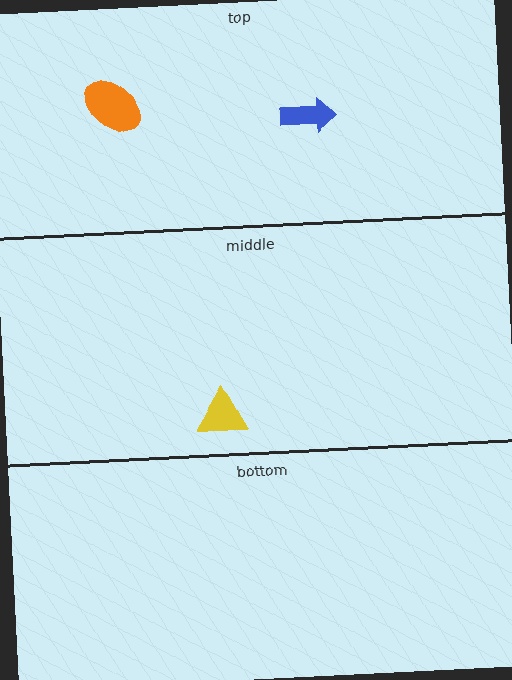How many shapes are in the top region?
2.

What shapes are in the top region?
The blue arrow, the orange ellipse.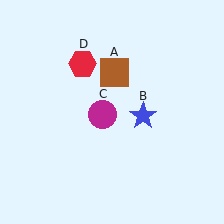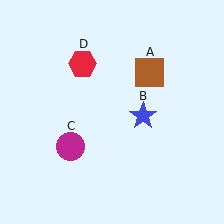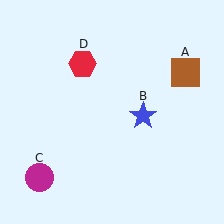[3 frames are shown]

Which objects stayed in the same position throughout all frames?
Blue star (object B) and red hexagon (object D) remained stationary.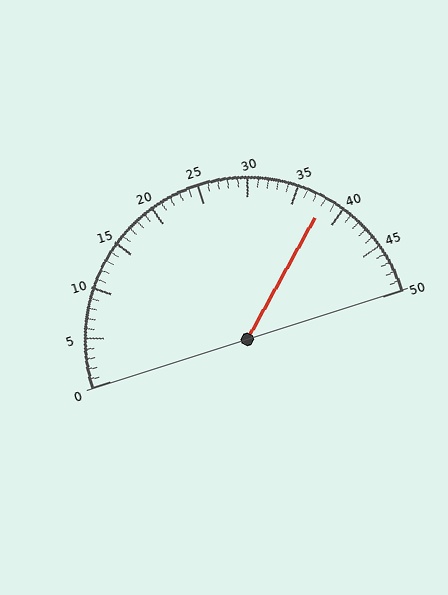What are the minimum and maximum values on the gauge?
The gauge ranges from 0 to 50.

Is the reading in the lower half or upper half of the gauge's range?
The reading is in the upper half of the range (0 to 50).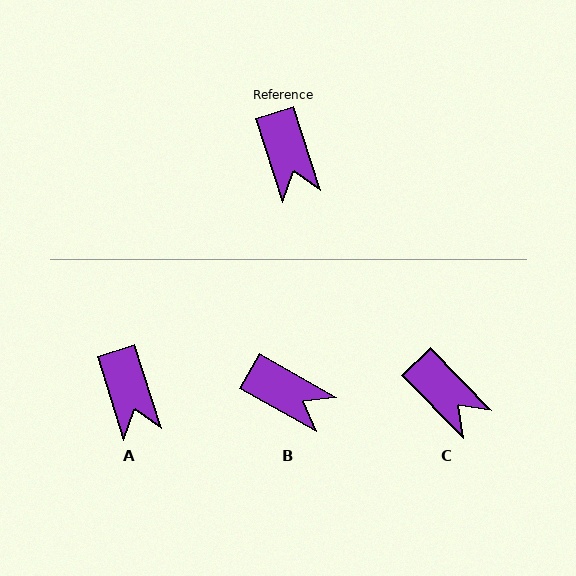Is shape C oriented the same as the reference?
No, it is off by about 27 degrees.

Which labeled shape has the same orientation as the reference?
A.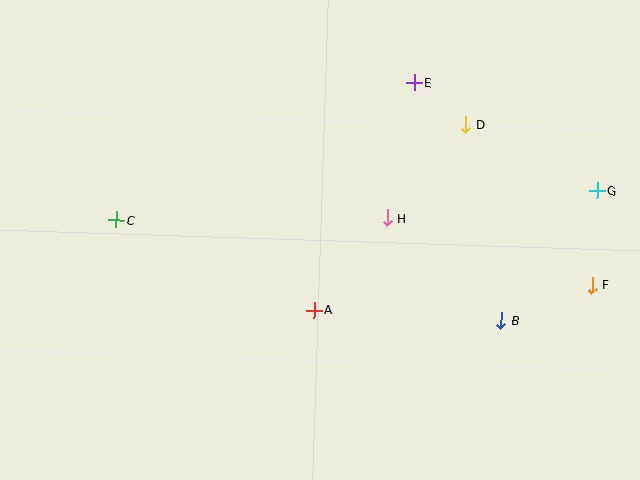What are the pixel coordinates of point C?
Point C is at (116, 220).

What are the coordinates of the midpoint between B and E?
The midpoint between B and E is at (458, 202).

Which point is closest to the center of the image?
Point A at (314, 310) is closest to the center.